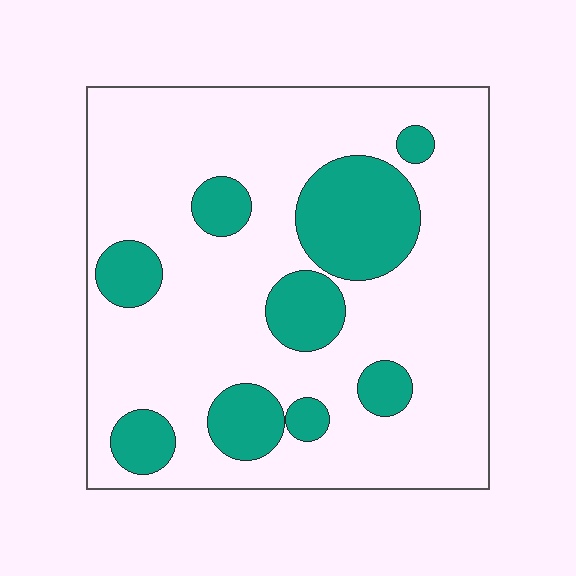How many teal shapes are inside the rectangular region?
9.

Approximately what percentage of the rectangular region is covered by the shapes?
Approximately 25%.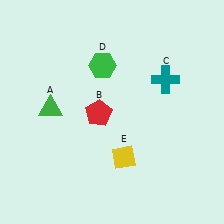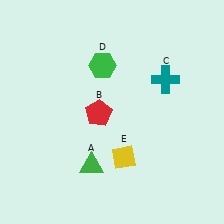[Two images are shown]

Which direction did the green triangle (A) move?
The green triangle (A) moved down.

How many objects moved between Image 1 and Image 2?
1 object moved between the two images.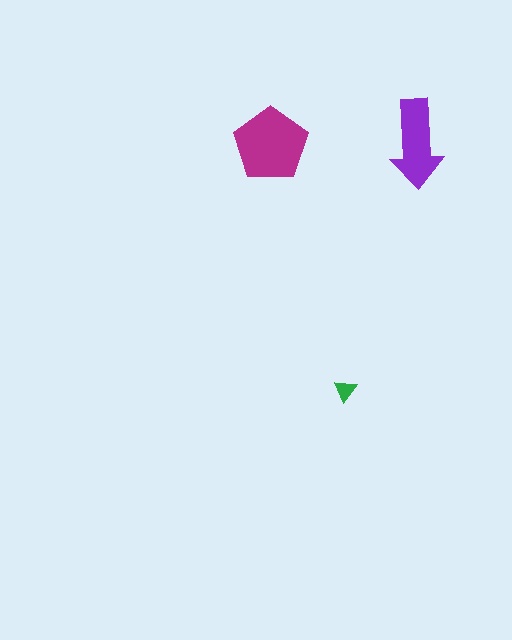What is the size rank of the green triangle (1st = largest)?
3rd.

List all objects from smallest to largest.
The green triangle, the purple arrow, the magenta pentagon.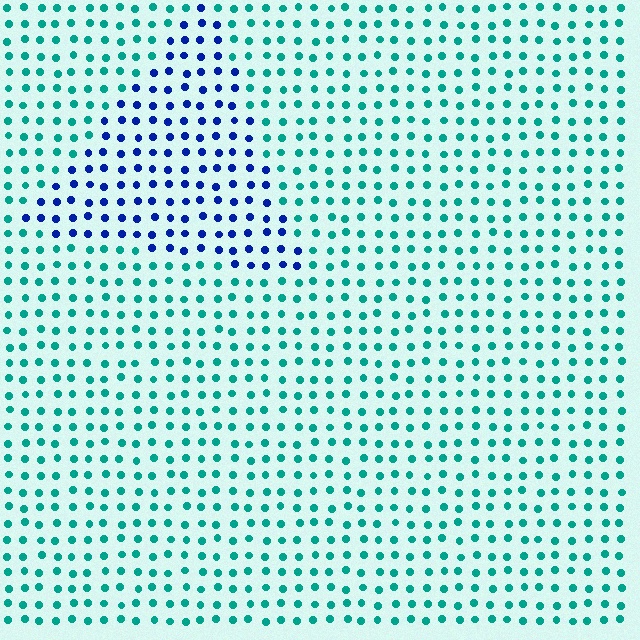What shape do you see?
I see a triangle.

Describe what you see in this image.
The image is filled with small teal elements in a uniform arrangement. A triangle-shaped region is visible where the elements are tinted to a slightly different hue, forming a subtle color boundary.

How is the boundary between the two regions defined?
The boundary is defined purely by a slight shift in hue (about 57 degrees). Spacing, size, and orientation are identical on both sides.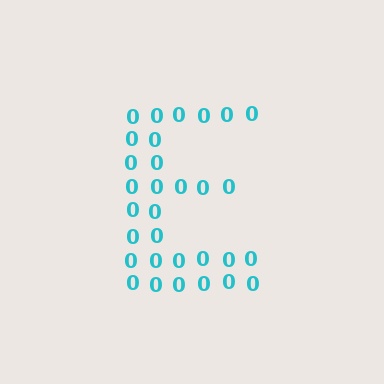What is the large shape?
The large shape is the letter E.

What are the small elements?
The small elements are digit 0's.